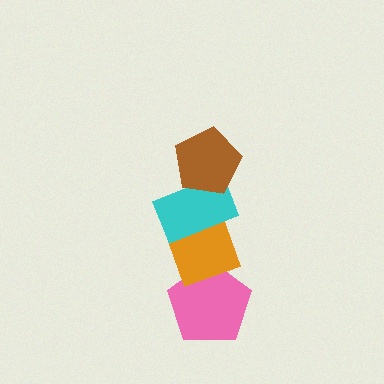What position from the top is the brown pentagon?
The brown pentagon is 1st from the top.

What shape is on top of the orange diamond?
The cyan rectangle is on top of the orange diamond.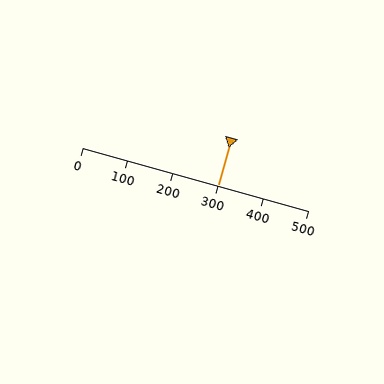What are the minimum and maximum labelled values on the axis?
The axis runs from 0 to 500.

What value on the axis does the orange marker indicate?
The marker indicates approximately 300.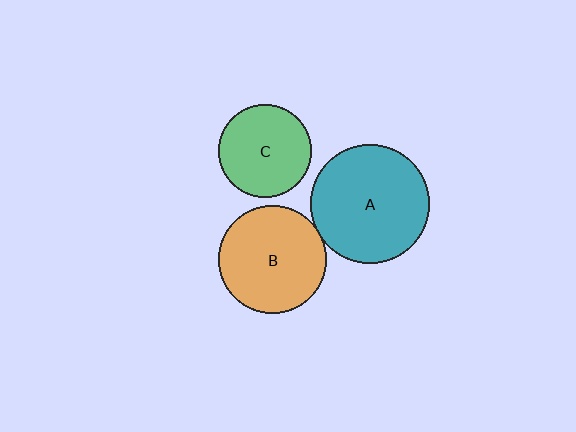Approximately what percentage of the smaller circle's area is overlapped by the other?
Approximately 5%.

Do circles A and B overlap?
Yes.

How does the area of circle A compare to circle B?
Approximately 1.2 times.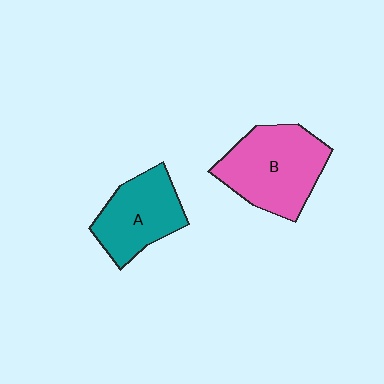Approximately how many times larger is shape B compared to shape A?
Approximately 1.3 times.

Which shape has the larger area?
Shape B (pink).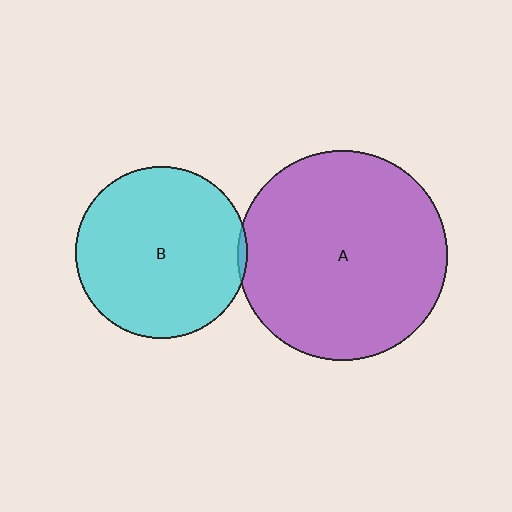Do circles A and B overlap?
Yes.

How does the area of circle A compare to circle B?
Approximately 1.5 times.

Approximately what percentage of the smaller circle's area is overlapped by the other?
Approximately 5%.